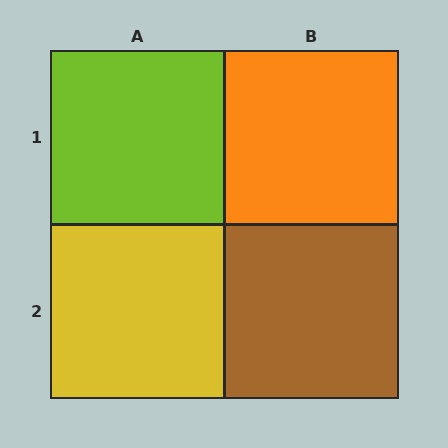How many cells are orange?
1 cell is orange.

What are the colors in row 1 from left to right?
Lime, orange.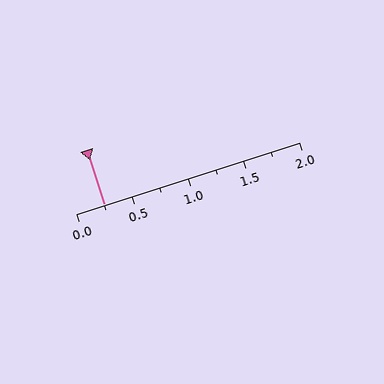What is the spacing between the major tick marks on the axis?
The major ticks are spaced 0.5 apart.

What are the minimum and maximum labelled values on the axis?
The axis runs from 0.0 to 2.0.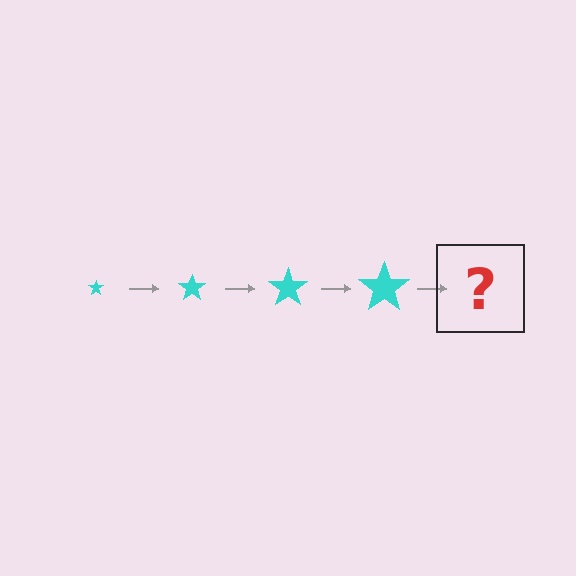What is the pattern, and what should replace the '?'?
The pattern is that the star gets progressively larger each step. The '?' should be a cyan star, larger than the previous one.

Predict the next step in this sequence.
The next step is a cyan star, larger than the previous one.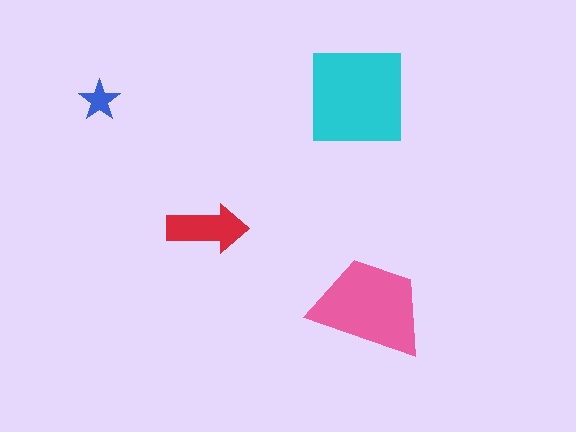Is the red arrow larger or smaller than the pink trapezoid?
Smaller.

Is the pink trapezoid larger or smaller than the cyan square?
Smaller.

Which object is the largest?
The cyan square.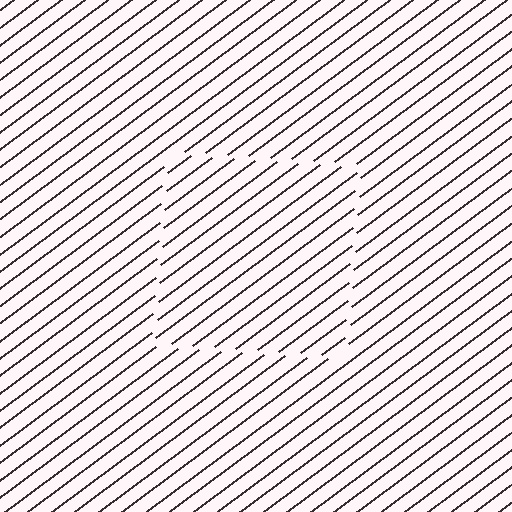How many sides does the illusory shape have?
4 sides — the line-ends trace a square.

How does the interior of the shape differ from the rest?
The interior of the shape contains the same grating, shifted by half a period — the contour is defined by the phase discontinuity where line-ends from the inner and outer gratings abut.